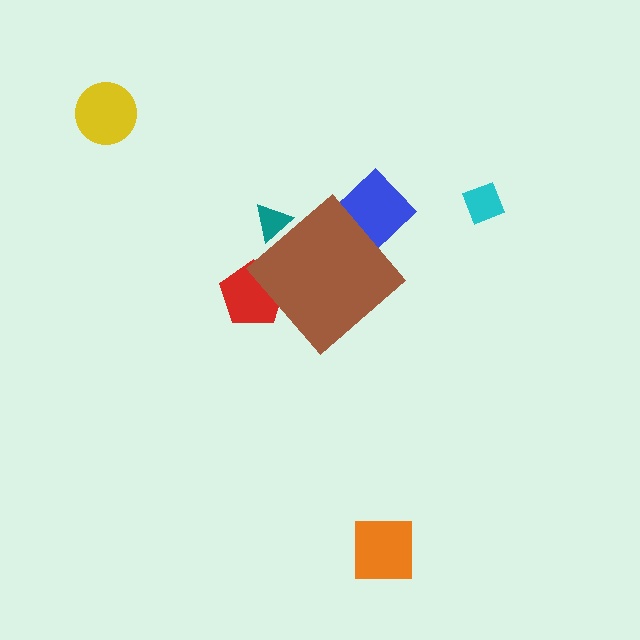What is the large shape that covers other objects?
A brown diamond.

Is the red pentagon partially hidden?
Yes, the red pentagon is partially hidden behind the brown diamond.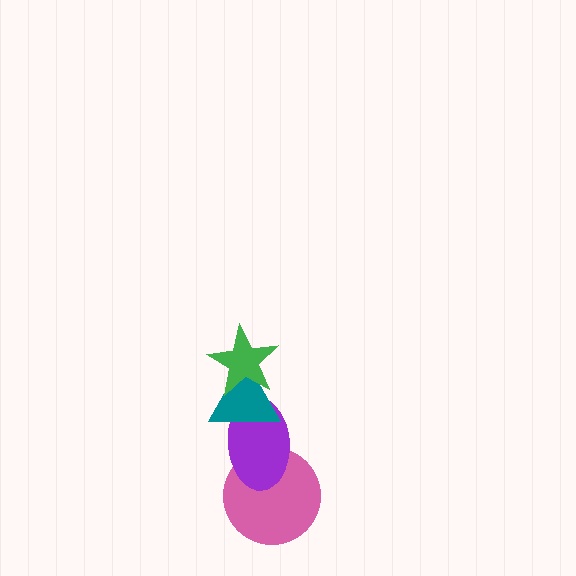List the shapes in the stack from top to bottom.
From top to bottom: the green star, the teal triangle, the purple ellipse, the pink circle.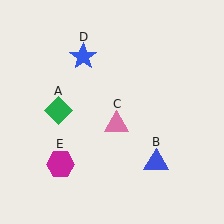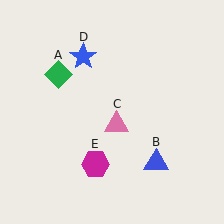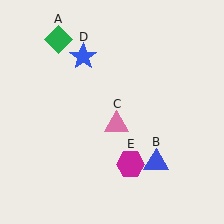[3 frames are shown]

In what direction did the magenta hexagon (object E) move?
The magenta hexagon (object E) moved right.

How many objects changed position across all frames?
2 objects changed position: green diamond (object A), magenta hexagon (object E).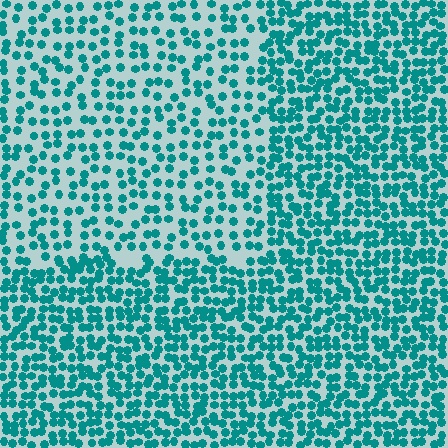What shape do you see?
I see a rectangle.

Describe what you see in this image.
The image contains small teal elements arranged at two different densities. A rectangle-shaped region is visible where the elements are less densely packed than the surrounding area.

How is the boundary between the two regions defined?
The boundary is defined by a change in element density (approximately 1.8x ratio). All elements are the same color, size, and shape.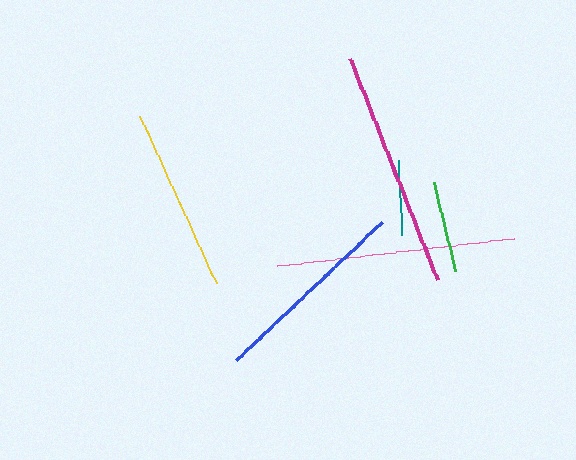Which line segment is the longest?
The pink line is the longest at approximately 240 pixels.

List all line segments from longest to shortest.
From longest to shortest: pink, magenta, blue, yellow, green, teal.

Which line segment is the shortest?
The teal line is the shortest at approximately 76 pixels.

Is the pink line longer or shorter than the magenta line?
The pink line is longer than the magenta line.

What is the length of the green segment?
The green segment is approximately 91 pixels long.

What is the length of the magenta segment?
The magenta segment is approximately 237 pixels long.